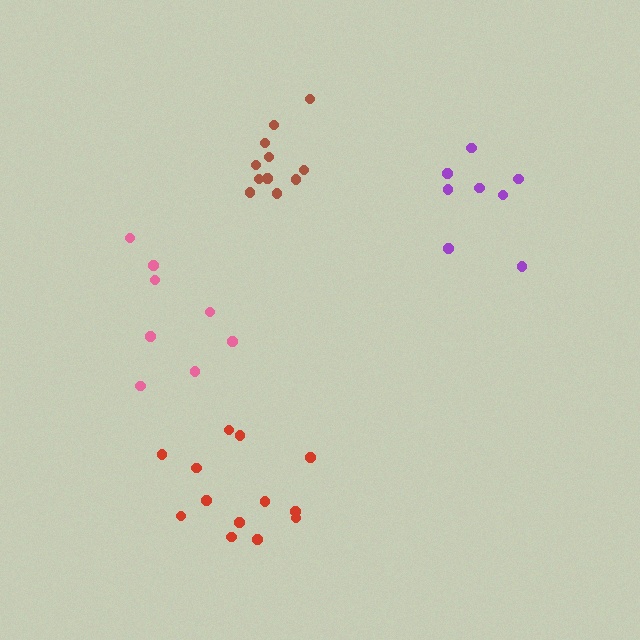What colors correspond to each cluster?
The clusters are colored: brown, red, purple, pink.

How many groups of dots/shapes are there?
There are 4 groups.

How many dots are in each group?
Group 1: 11 dots, Group 2: 13 dots, Group 3: 8 dots, Group 4: 8 dots (40 total).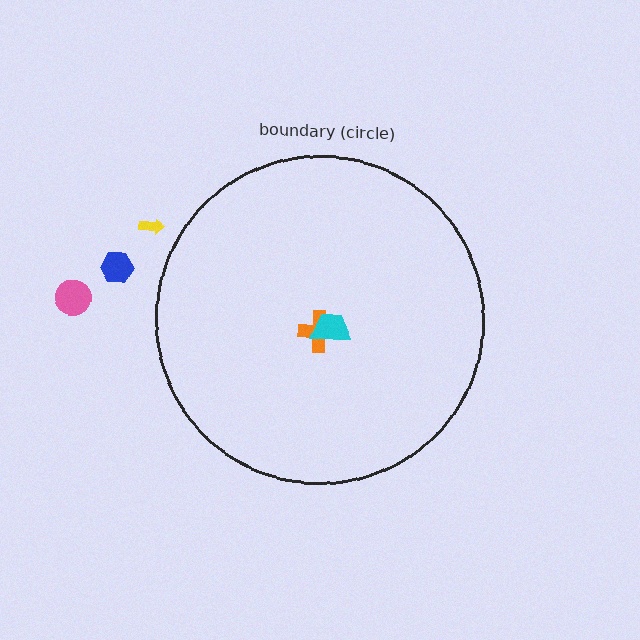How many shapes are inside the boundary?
2 inside, 3 outside.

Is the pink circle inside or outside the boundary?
Outside.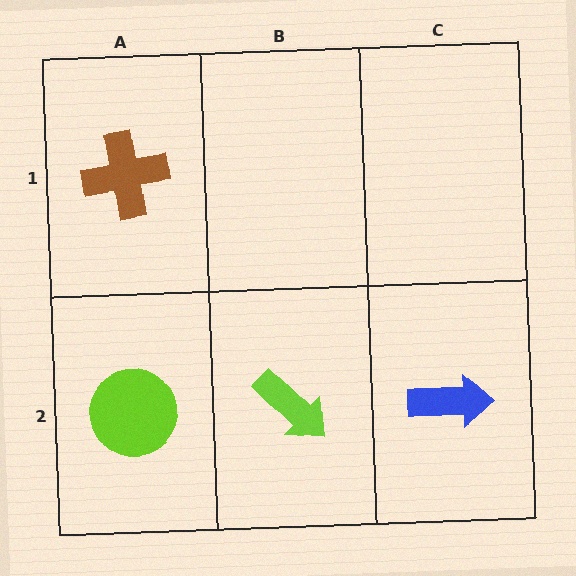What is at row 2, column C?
A blue arrow.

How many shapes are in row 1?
1 shape.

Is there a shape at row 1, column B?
No, that cell is empty.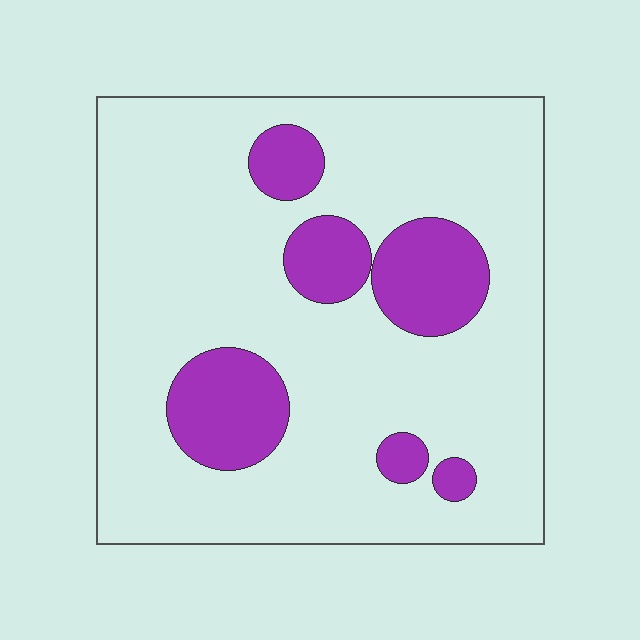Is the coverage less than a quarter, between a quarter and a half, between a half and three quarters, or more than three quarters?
Less than a quarter.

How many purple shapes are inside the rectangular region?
6.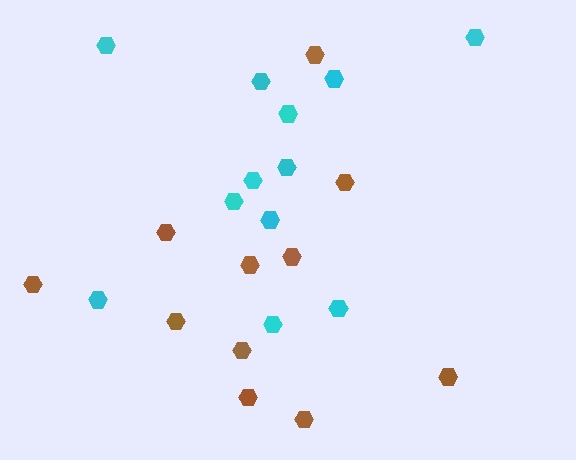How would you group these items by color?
There are 2 groups: one group of cyan hexagons (12) and one group of brown hexagons (11).